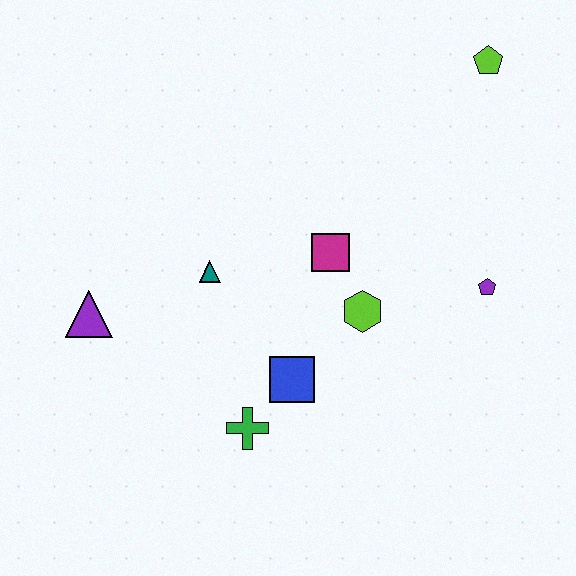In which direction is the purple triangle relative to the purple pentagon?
The purple triangle is to the left of the purple pentagon.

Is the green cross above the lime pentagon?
No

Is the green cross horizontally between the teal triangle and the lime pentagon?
Yes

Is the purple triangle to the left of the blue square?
Yes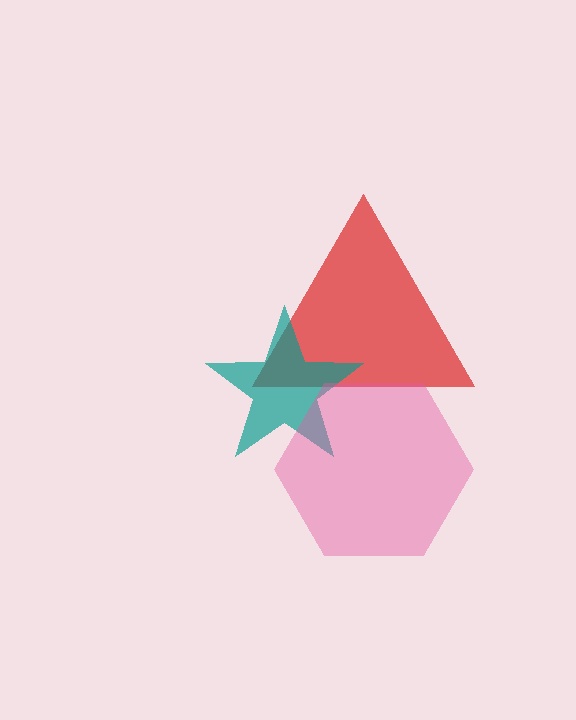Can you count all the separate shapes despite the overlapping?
Yes, there are 3 separate shapes.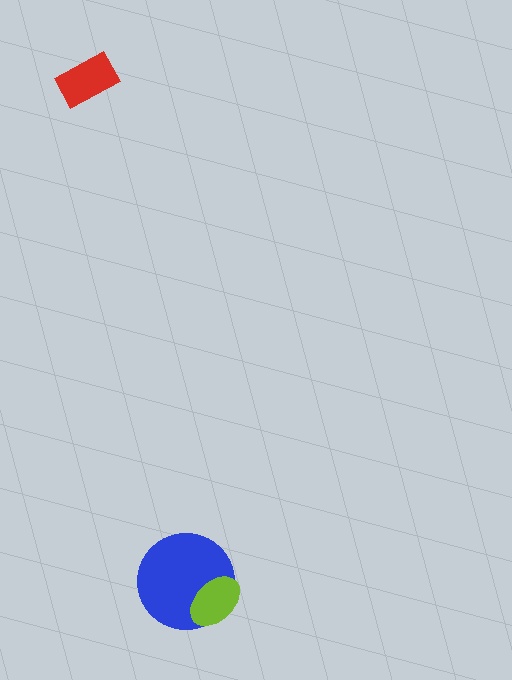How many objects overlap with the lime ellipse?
1 object overlaps with the lime ellipse.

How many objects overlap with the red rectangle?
0 objects overlap with the red rectangle.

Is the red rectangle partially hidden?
No, no other shape covers it.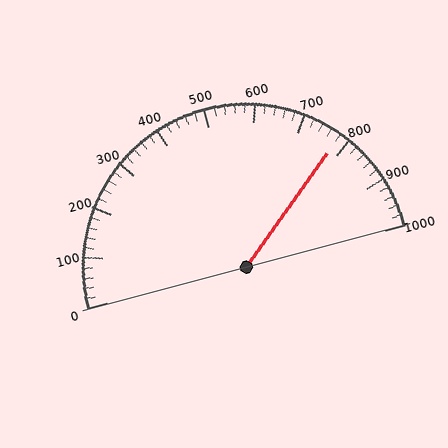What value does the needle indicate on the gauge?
The needle indicates approximately 780.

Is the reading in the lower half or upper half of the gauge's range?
The reading is in the upper half of the range (0 to 1000).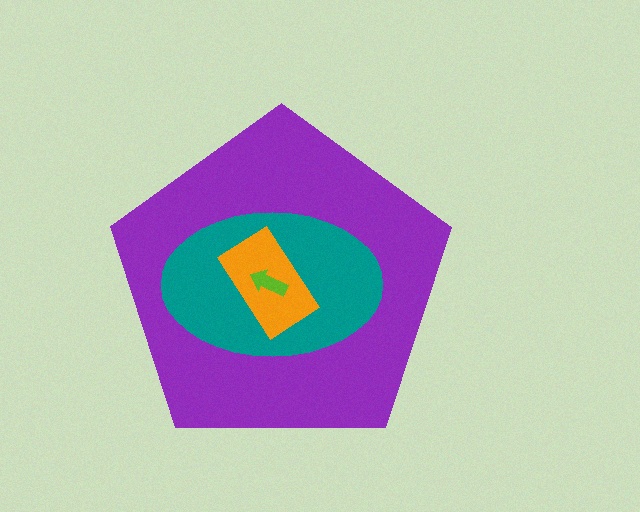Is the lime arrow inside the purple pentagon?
Yes.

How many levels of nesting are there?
4.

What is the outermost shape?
The purple pentagon.